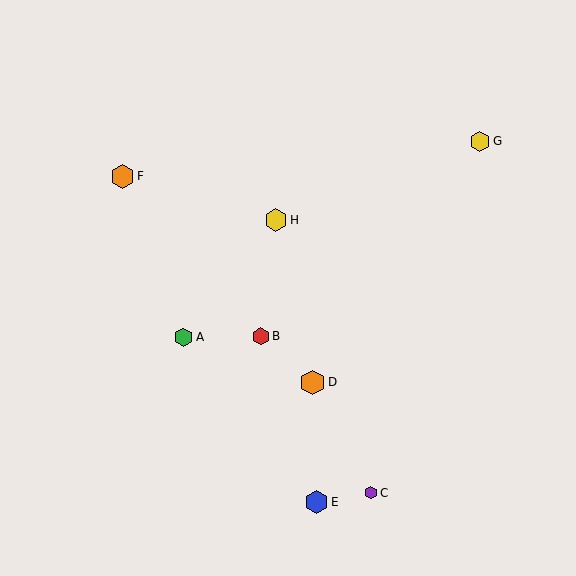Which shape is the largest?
The orange hexagon (labeled D) is the largest.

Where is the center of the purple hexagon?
The center of the purple hexagon is at (371, 493).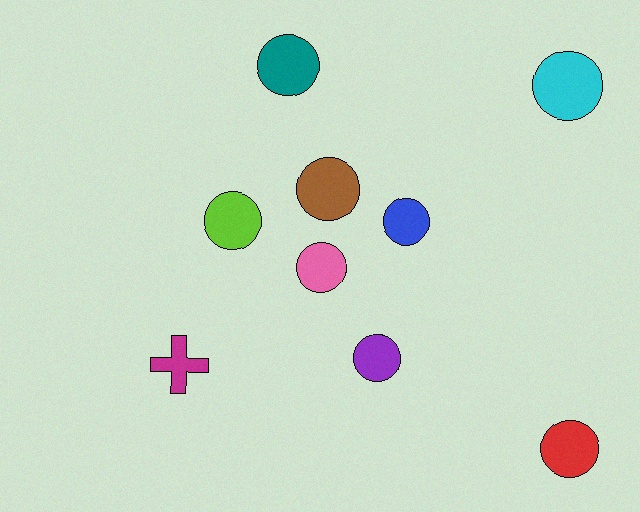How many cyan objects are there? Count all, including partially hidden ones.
There is 1 cyan object.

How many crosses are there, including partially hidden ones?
There is 1 cross.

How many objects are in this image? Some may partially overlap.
There are 9 objects.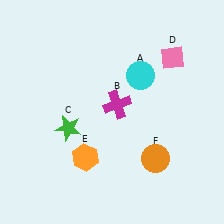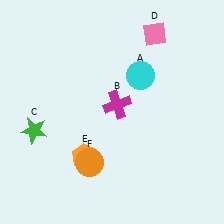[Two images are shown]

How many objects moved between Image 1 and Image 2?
3 objects moved between the two images.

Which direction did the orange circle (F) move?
The orange circle (F) moved left.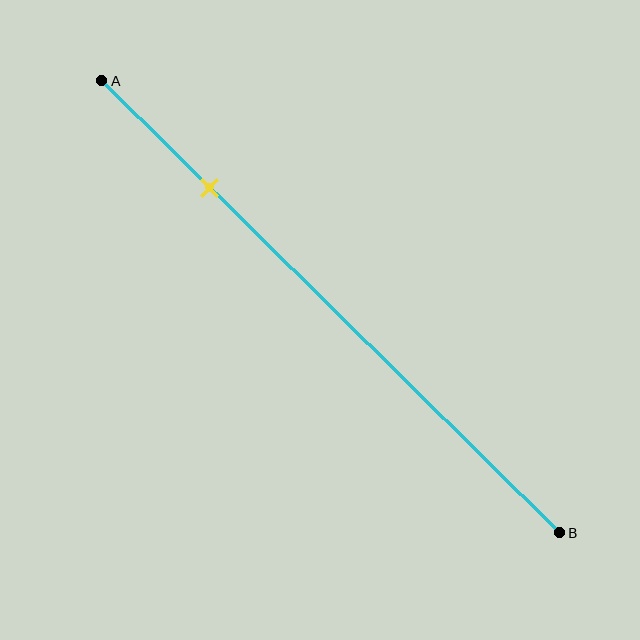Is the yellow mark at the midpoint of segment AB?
No, the mark is at about 25% from A, not at the 50% midpoint.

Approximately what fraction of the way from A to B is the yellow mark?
The yellow mark is approximately 25% of the way from A to B.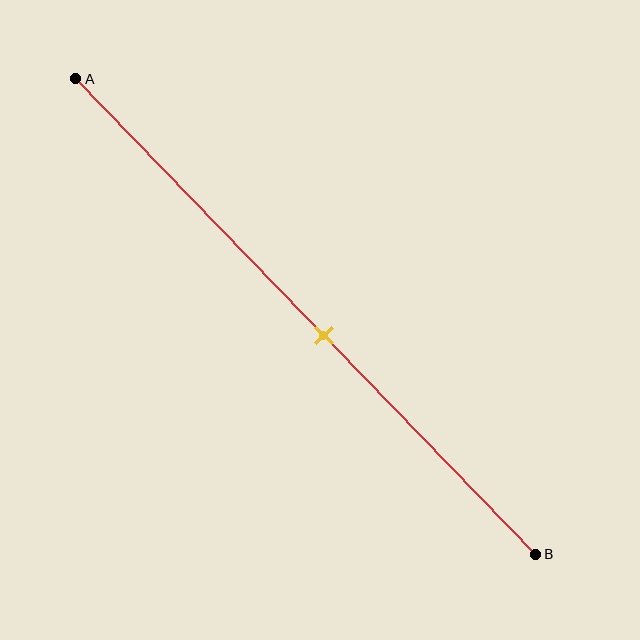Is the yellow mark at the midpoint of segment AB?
No, the mark is at about 55% from A, not at the 50% midpoint.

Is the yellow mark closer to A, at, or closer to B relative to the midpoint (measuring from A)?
The yellow mark is closer to point B than the midpoint of segment AB.